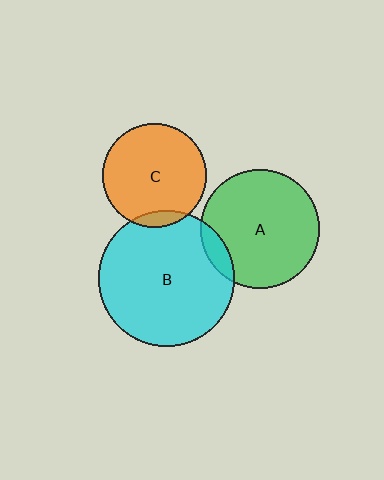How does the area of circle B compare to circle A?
Approximately 1.3 times.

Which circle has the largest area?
Circle B (cyan).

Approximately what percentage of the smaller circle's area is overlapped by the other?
Approximately 10%.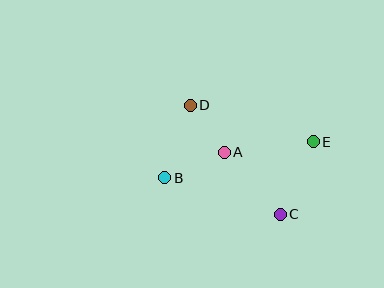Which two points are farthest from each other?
Points B and E are farthest from each other.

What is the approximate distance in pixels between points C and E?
The distance between C and E is approximately 80 pixels.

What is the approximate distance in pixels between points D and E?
The distance between D and E is approximately 128 pixels.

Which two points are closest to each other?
Points A and D are closest to each other.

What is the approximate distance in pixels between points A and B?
The distance between A and B is approximately 65 pixels.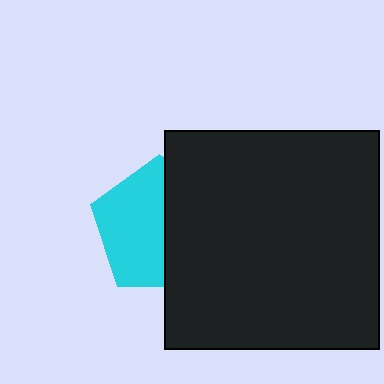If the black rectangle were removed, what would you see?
You would see the complete cyan pentagon.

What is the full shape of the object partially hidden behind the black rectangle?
The partially hidden object is a cyan pentagon.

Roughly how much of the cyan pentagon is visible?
About half of it is visible (roughly 54%).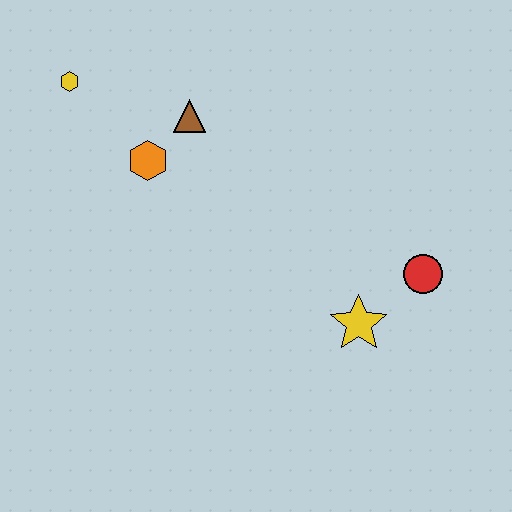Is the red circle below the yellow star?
No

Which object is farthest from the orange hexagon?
The red circle is farthest from the orange hexagon.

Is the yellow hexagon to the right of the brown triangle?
No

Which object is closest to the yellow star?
The red circle is closest to the yellow star.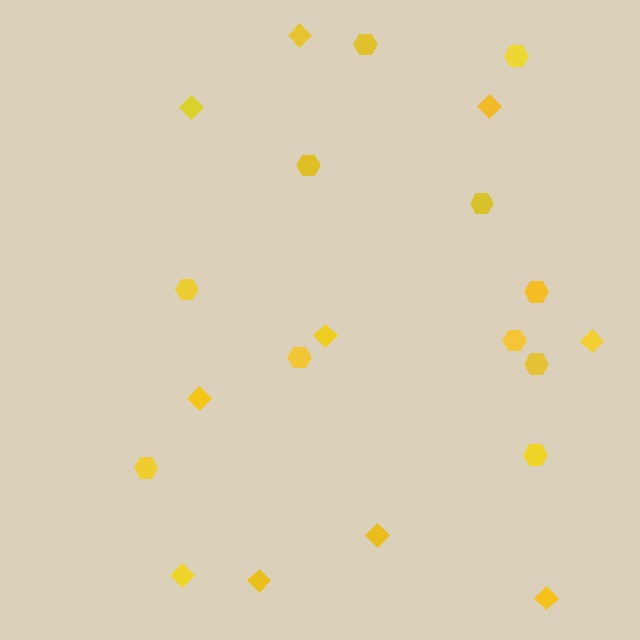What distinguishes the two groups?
There are 2 groups: one group of hexagons (11) and one group of diamonds (10).